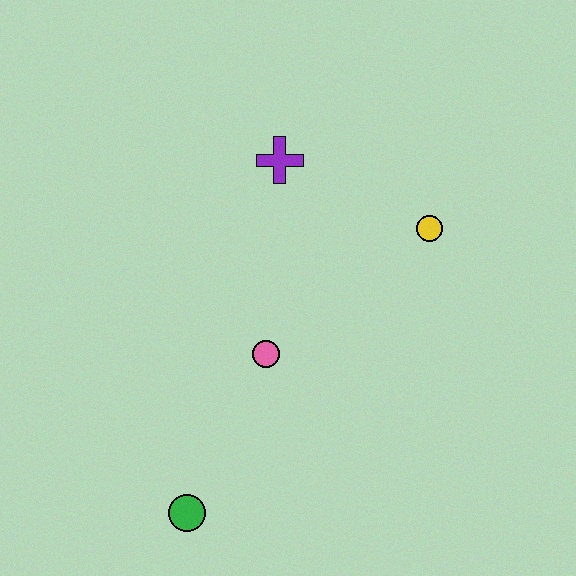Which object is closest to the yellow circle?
The purple cross is closest to the yellow circle.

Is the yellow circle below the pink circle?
No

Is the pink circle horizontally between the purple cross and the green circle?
Yes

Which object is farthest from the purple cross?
The green circle is farthest from the purple cross.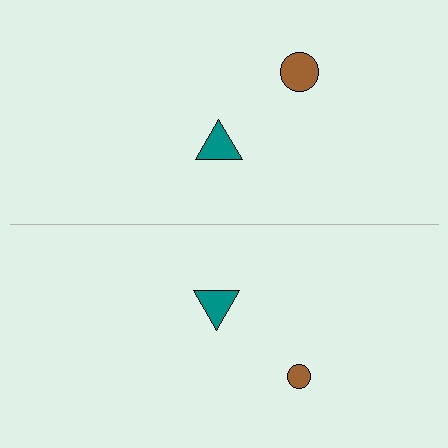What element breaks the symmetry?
The brown circle on the bottom side has a different size than its mirror counterpart.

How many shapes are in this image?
There are 4 shapes in this image.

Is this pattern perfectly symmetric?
No, the pattern is not perfectly symmetric. The brown circle on the bottom side has a different size than its mirror counterpart.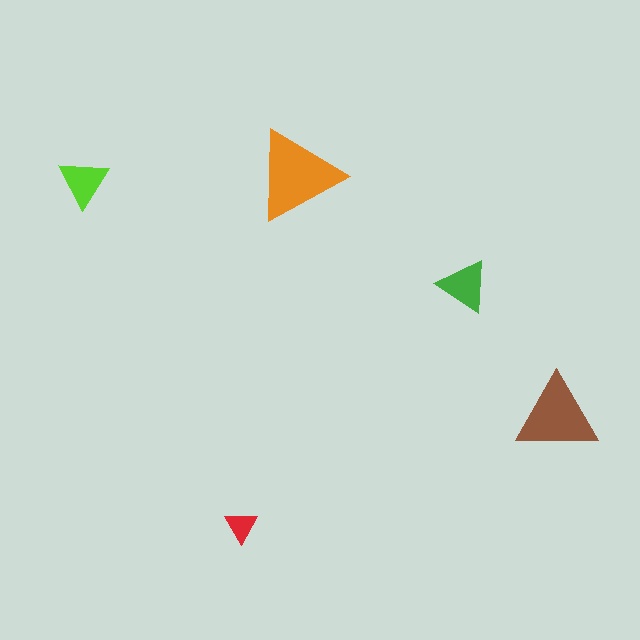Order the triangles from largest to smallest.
the orange one, the brown one, the green one, the lime one, the red one.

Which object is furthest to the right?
The brown triangle is rightmost.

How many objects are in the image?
There are 5 objects in the image.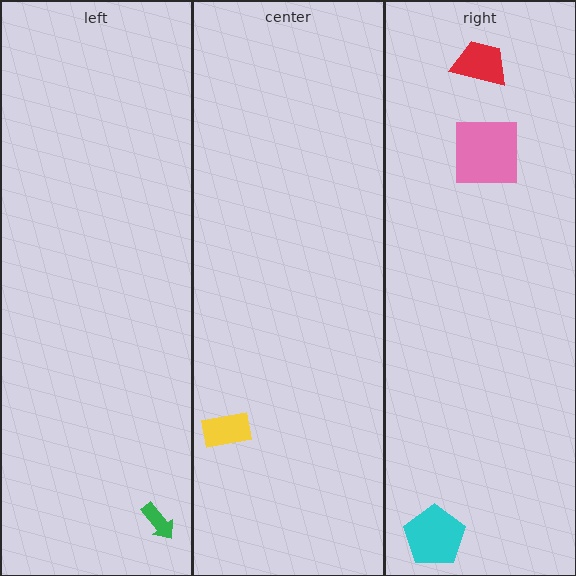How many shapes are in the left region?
1.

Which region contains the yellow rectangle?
The center region.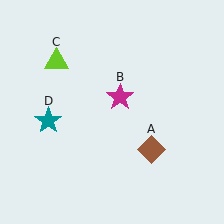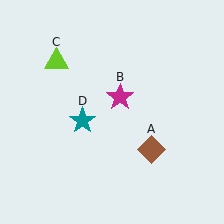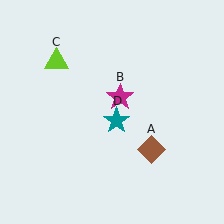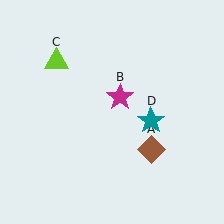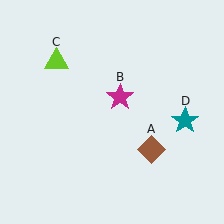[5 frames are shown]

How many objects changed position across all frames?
1 object changed position: teal star (object D).